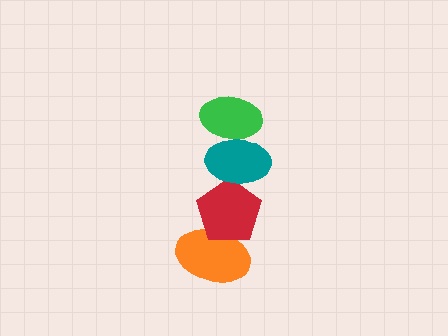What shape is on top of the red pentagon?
The teal ellipse is on top of the red pentagon.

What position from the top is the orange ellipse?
The orange ellipse is 4th from the top.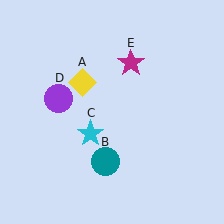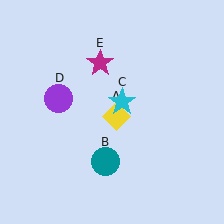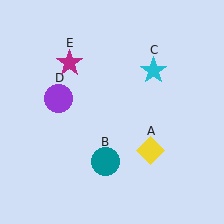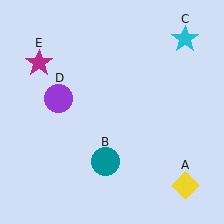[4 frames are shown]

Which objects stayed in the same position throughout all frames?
Teal circle (object B) and purple circle (object D) remained stationary.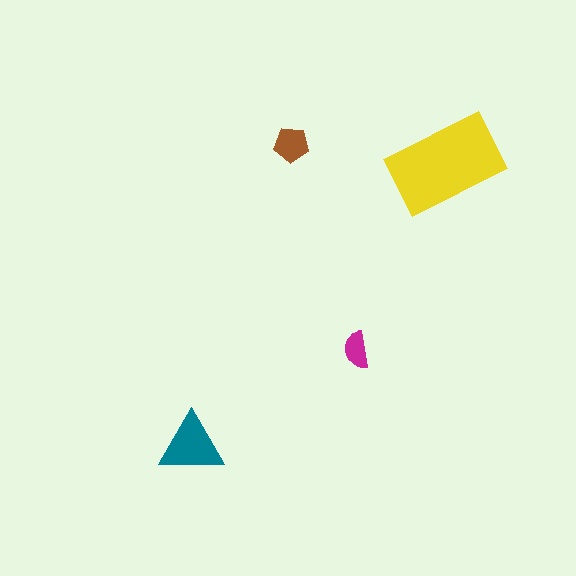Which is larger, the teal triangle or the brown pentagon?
The teal triangle.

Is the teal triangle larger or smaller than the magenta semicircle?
Larger.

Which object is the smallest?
The magenta semicircle.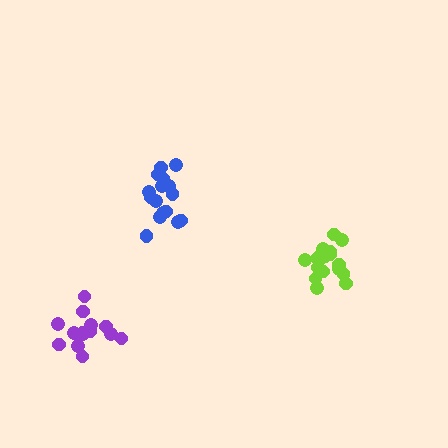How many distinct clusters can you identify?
There are 3 distinct clusters.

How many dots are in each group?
Group 1: 16 dots, Group 2: 20 dots, Group 3: 15 dots (51 total).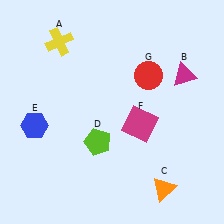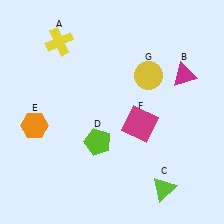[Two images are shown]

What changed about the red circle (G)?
In Image 1, G is red. In Image 2, it changed to yellow.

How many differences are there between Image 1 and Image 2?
There are 3 differences between the two images.